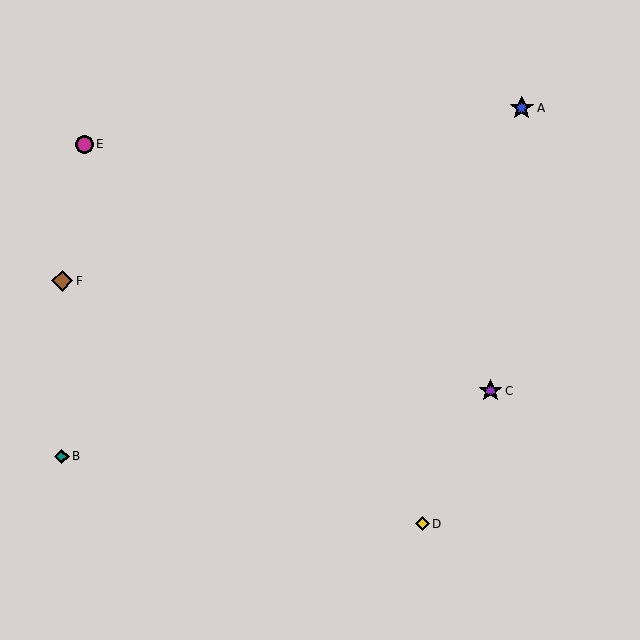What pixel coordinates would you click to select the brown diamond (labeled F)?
Click at (62, 281) to select the brown diamond F.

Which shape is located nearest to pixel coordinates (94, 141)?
The magenta circle (labeled E) at (84, 144) is nearest to that location.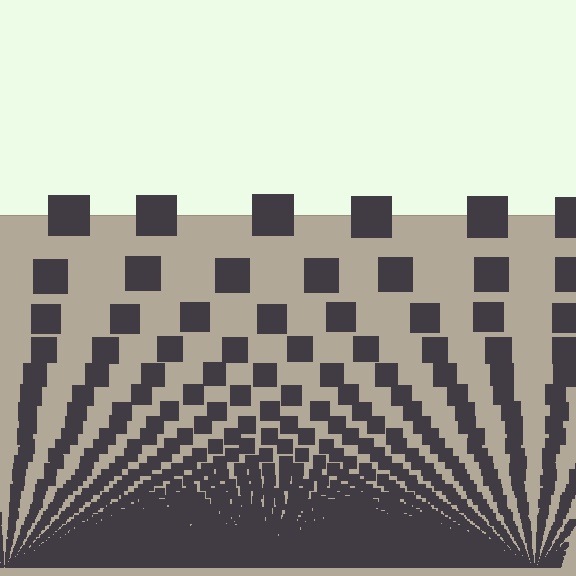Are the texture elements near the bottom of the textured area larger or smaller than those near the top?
Smaller. The gradient is inverted — elements near the bottom are smaller and denser.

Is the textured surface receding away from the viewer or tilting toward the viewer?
The surface appears to tilt toward the viewer. Texture elements get larger and sparser toward the top.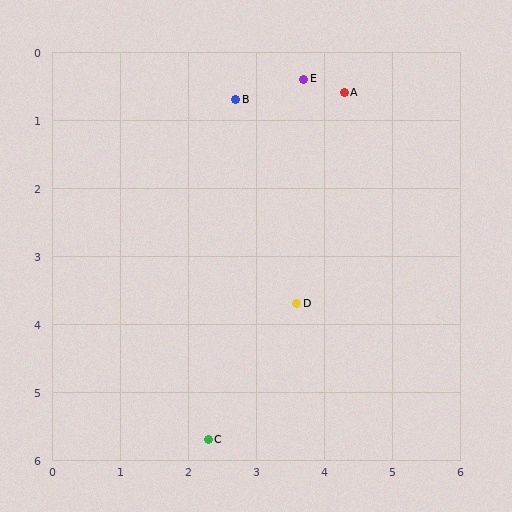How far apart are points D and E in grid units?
Points D and E are about 3.3 grid units apart.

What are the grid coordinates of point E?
Point E is at approximately (3.7, 0.4).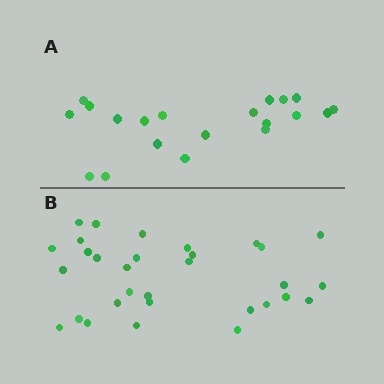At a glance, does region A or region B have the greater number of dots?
Region B (the bottom region) has more dots.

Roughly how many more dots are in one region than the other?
Region B has roughly 12 or so more dots than region A.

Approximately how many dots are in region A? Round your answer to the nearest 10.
About 20 dots.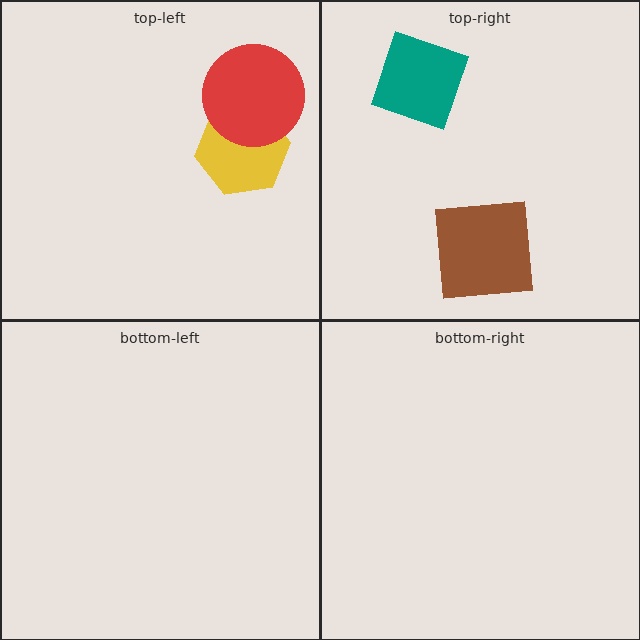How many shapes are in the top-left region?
2.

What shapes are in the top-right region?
The teal diamond, the brown square.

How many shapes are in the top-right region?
2.